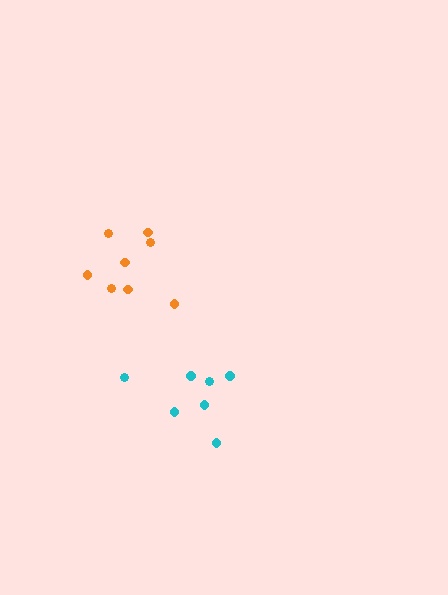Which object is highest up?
The orange cluster is topmost.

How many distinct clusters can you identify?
There are 2 distinct clusters.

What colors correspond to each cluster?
The clusters are colored: cyan, orange.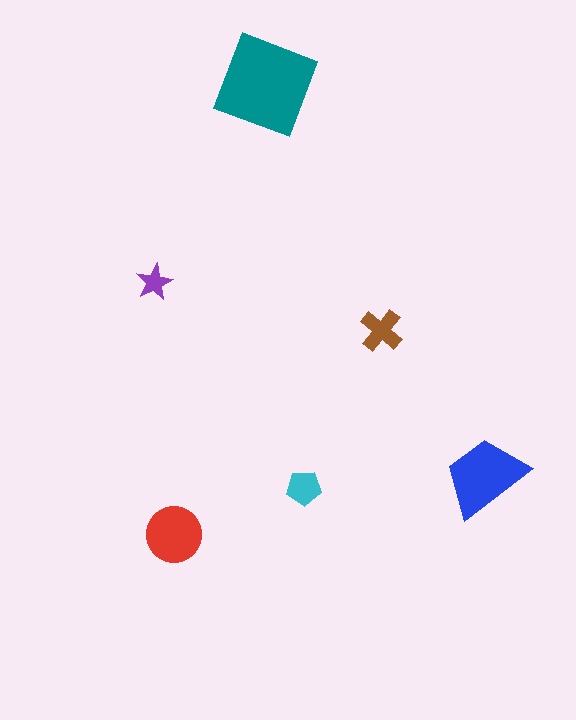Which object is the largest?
The teal diamond.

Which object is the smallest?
The purple star.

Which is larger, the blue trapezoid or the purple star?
The blue trapezoid.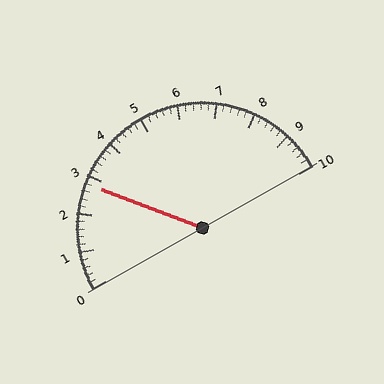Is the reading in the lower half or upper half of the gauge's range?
The reading is in the lower half of the range (0 to 10).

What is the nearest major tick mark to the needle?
The nearest major tick mark is 3.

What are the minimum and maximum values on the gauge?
The gauge ranges from 0 to 10.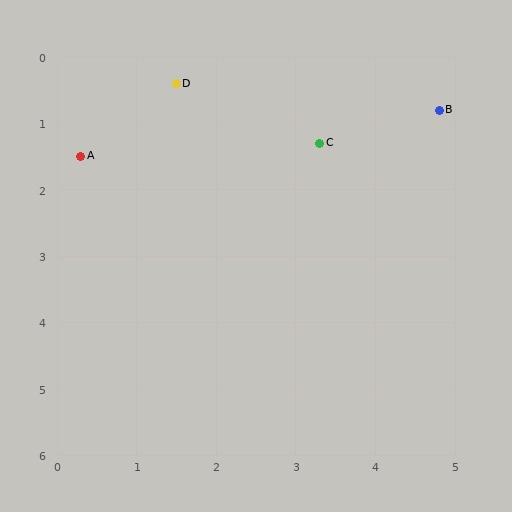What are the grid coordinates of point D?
Point D is at approximately (1.5, 0.4).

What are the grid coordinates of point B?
Point B is at approximately (4.8, 0.8).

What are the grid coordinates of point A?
Point A is at approximately (0.3, 1.5).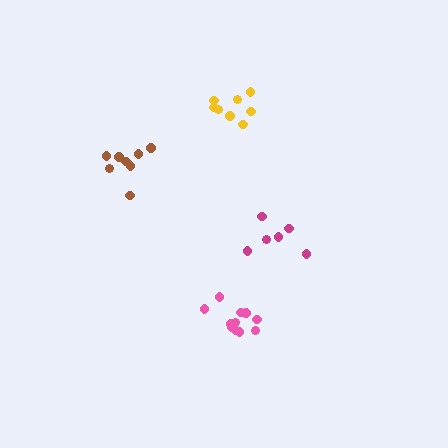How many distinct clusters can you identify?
There are 4 distinct clusters.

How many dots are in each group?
Group 1: 8 dots, Group 2: 6 dots, Group 3: 8 dots, Group 4: 11 dots (33 total).